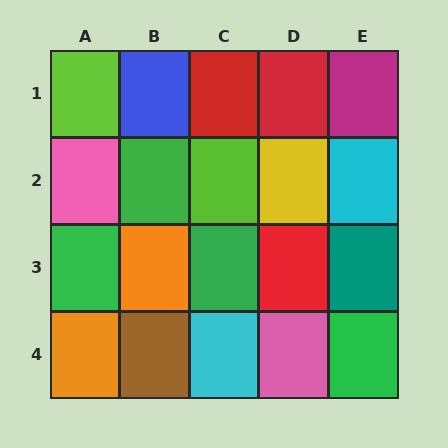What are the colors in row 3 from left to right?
Green, orange, green, red, teal.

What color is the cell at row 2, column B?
Green.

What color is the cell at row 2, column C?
Lime.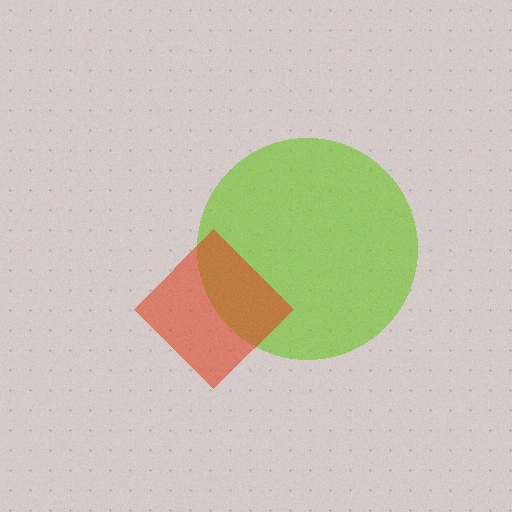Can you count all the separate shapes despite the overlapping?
Yes, there are 2 separate shapes.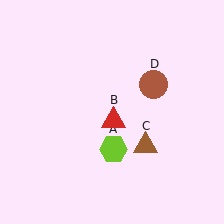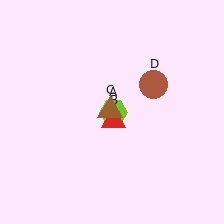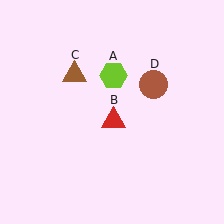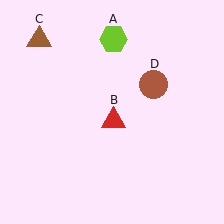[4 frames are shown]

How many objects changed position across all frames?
2 objects changed position: lime hexagon (object A), brown triangle (object C).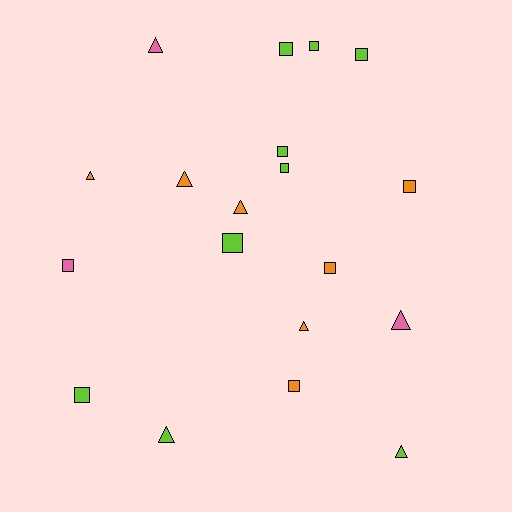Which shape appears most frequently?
Square, with 11 objects.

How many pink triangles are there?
There are 2 pink triangles.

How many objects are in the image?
There are 19 objects.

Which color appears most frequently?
Lime, with 9 objects.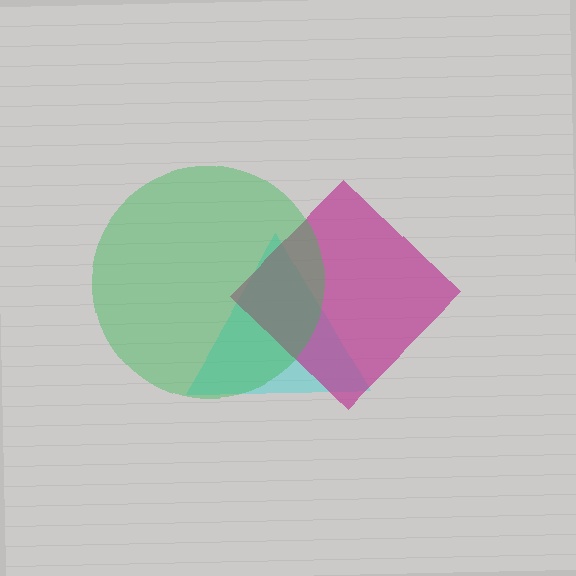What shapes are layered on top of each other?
The layered shapes are: a cyan triangle, a magenta diamond, a green circle.